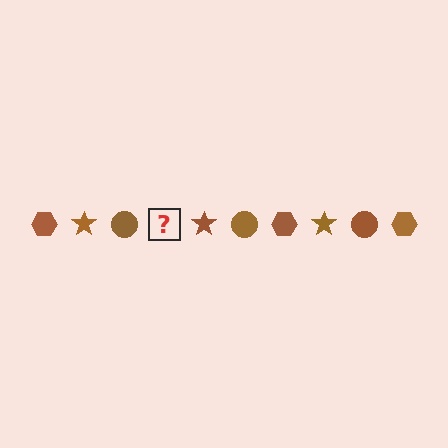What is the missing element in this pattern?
The missing element is a brown hexagon.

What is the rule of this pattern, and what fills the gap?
The rule is that the pattern cycles through hexagon, star, circle shapes in brown. The gap should be filled with a brown hexagon.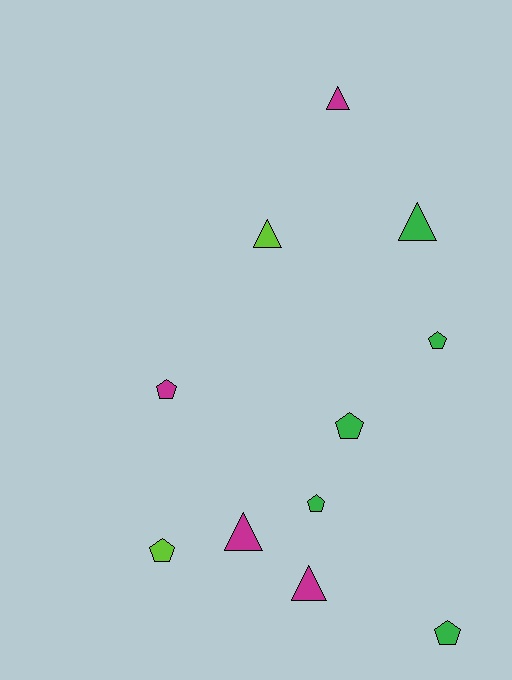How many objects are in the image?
There are 11 objects.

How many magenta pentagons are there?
There is 1 magenta pentagon.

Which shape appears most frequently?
Pentagon, with 6 objects.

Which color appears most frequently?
Green, with 5 objects.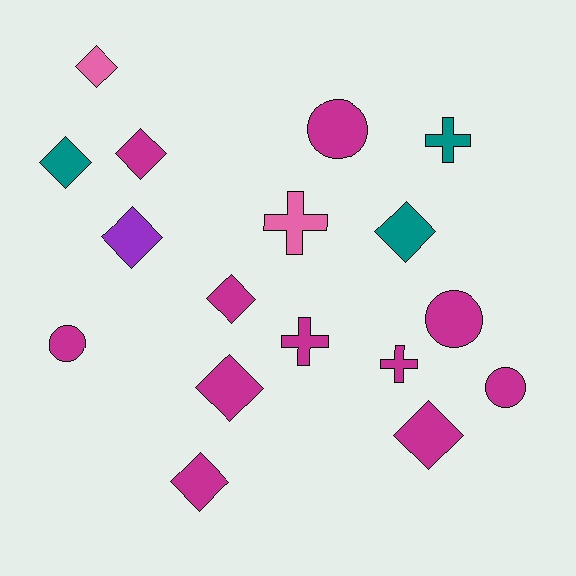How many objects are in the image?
There are 17 objects.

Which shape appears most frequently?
Diamond, with 9 objects.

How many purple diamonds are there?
There is 1 purple diamond.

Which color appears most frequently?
Magenta, with 11 objects.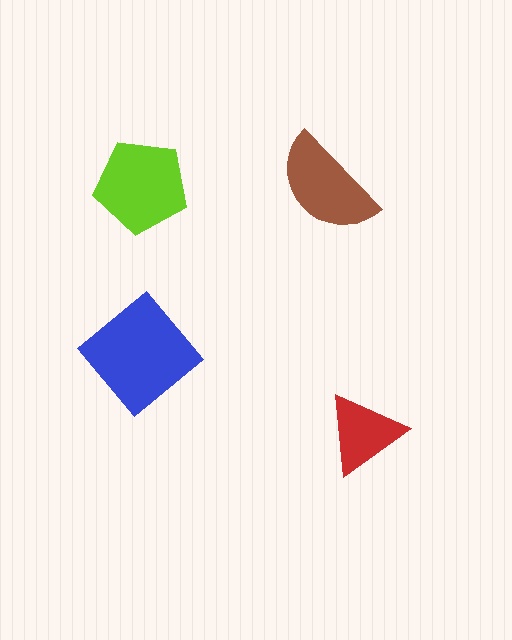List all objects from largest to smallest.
The blue diamond, the lime pentagon, the brown semicircle, the red triangle.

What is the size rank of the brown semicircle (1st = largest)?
3rd.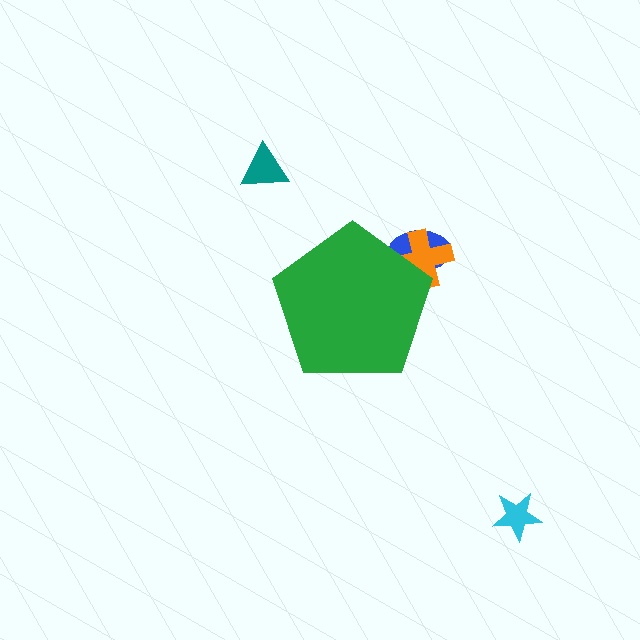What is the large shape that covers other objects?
A green pentagon.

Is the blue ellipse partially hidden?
Yes, the blue ellipse is partially hidden behind the green pentagon.